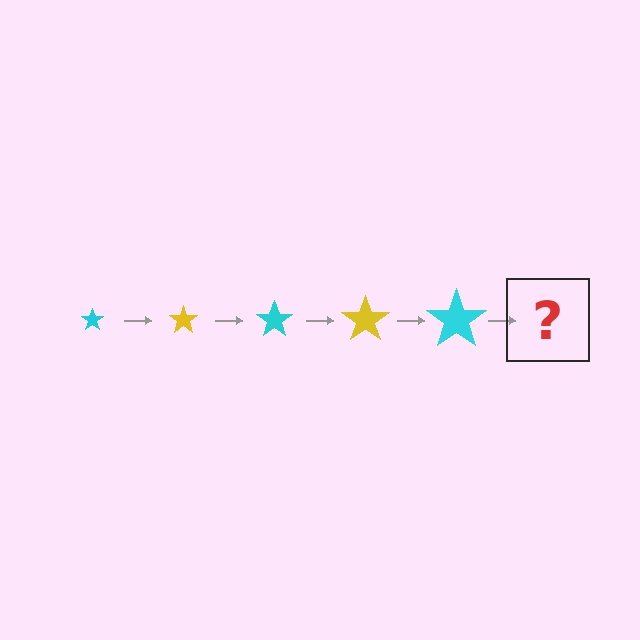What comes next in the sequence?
The next element should be a yellow star, larger than the previous one.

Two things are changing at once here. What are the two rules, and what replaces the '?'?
The two rules are that the star grows larger each step and the color cycles through cyan and yellow. The '?' should be a yellow star, larger than the previous one.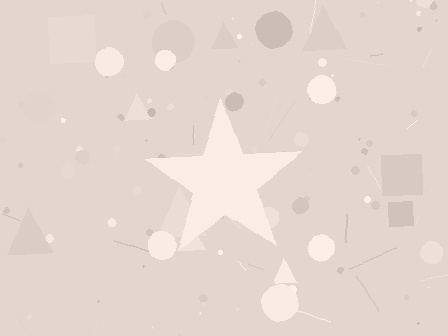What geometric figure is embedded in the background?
A star is embedded in the background.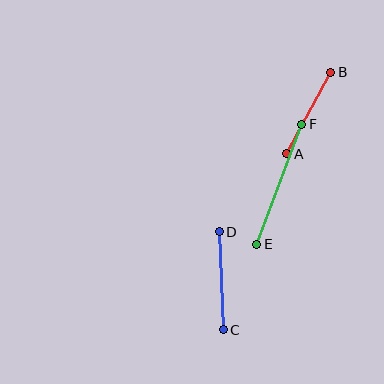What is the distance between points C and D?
The distance is approximately 98 pixels.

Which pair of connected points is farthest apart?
Points E and F are farthest apart.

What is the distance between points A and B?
The distance is approximately 93 pixels.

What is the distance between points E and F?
The distance is approximately 129 pixels.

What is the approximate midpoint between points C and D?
The midpoint is at approximately (221, 281) pixels.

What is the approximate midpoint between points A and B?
The midpoint is at approximately (309, 113) pixels.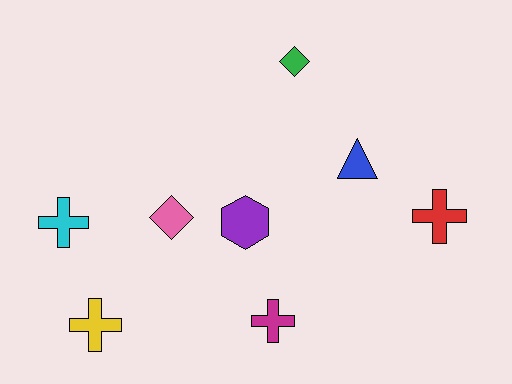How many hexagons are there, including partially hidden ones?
There is 1 hexagon.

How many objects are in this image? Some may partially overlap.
There are 8 objects.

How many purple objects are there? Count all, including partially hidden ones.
There is 1 purple object.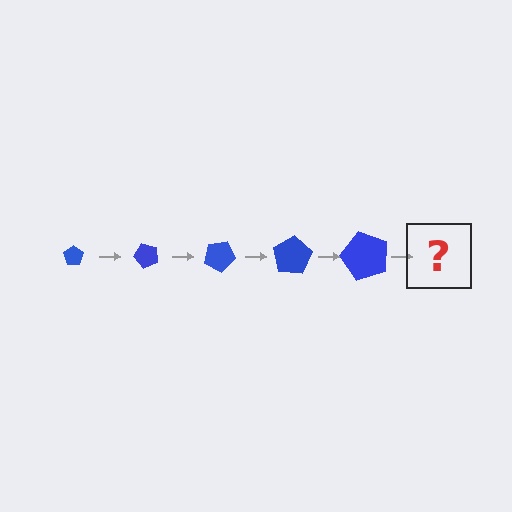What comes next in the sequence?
The next element should be a pentagon, larger than the previous one and rotated 250 degrees from the start.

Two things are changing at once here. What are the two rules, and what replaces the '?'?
The two rules are that the pentagon grows larger each step and it rotates 50 degrees each step. The '?' should be a pentagon, larger than the previous one and rotated 250 degrees from the start.